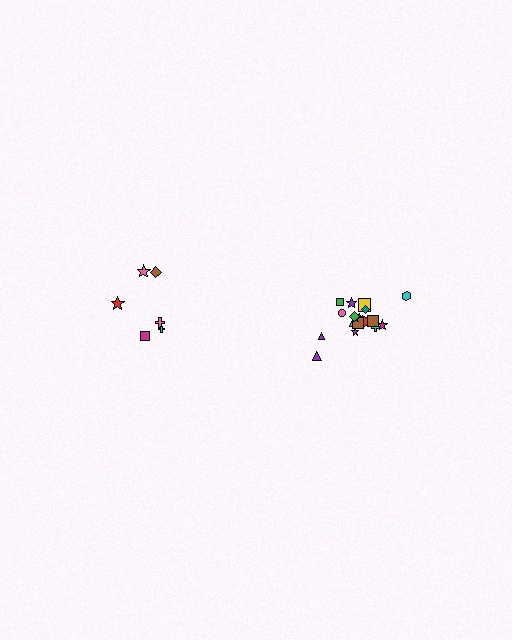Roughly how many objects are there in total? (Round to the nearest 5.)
Roughly 25 objects in total.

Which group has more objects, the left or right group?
The right group.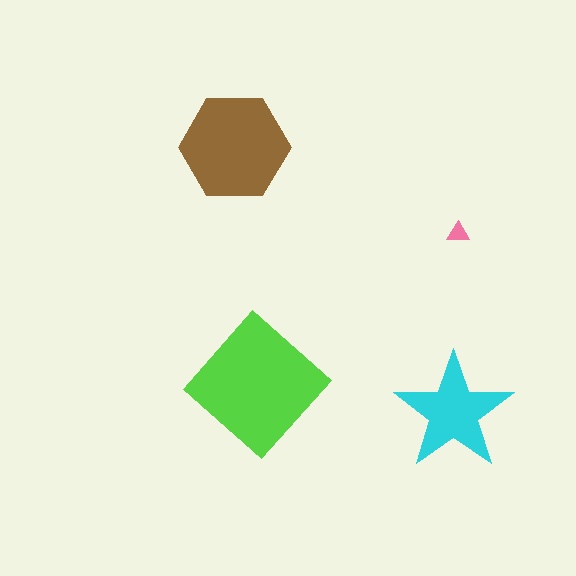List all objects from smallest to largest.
The pink triangle, the cyan star, the brown hexagon, the lime diamond.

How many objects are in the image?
There are 4 objects in the image.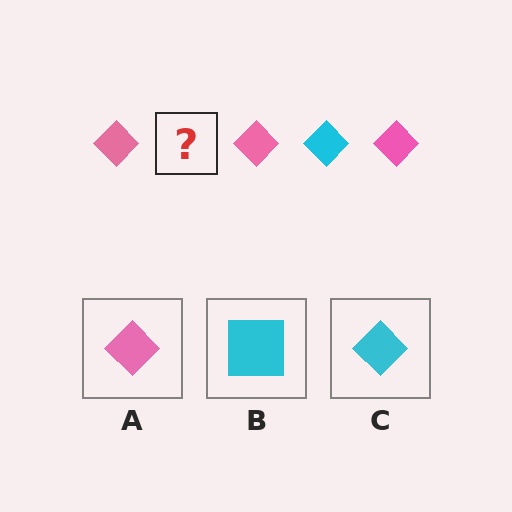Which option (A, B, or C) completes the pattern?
C.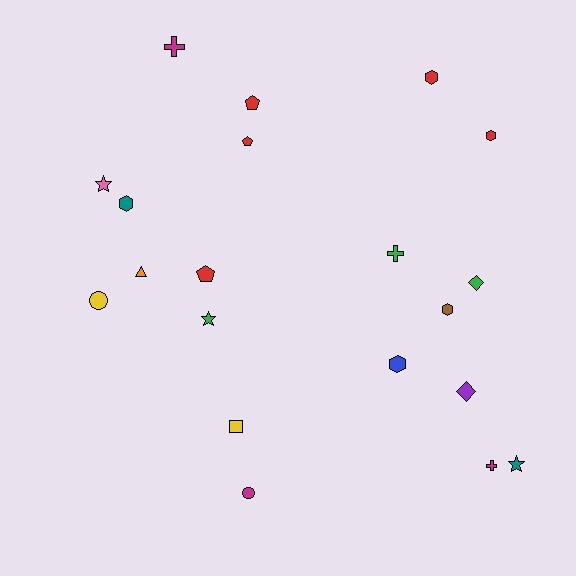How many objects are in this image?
There are 20 objects.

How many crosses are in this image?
There are 3 crosses.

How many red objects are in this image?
There are 5 red objects.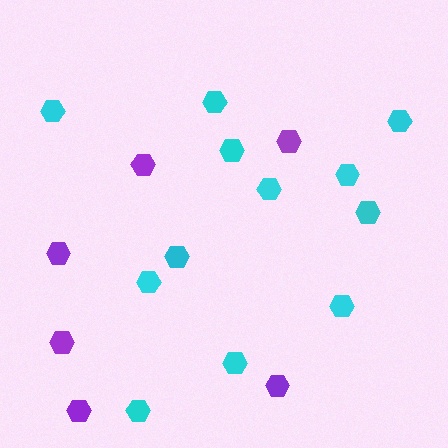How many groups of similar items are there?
There are 2 groups: one group of purple hexagons (6) and one group of cyan hexagons (12).